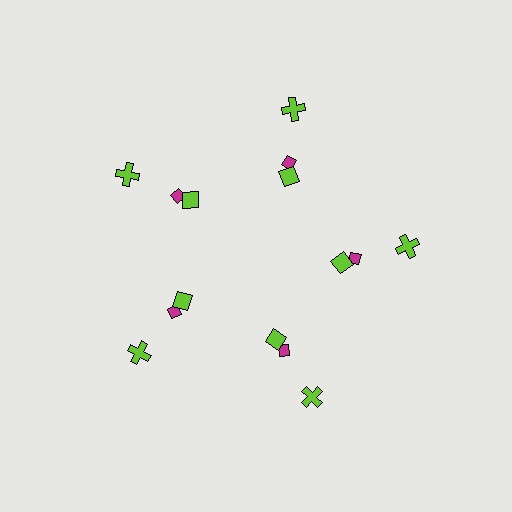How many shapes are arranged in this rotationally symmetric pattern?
There are 15 shapes, arranged in 5 groups of 3.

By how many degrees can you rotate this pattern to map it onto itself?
The pattern maps onto itself every 72 degrees of rotation.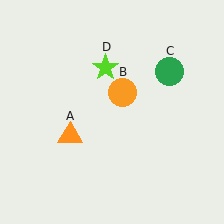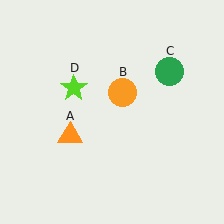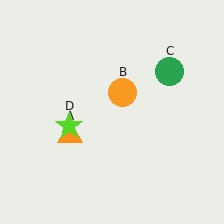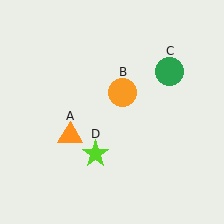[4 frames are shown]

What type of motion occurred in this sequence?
The lime star (object D) rotated counterclockwise around the center of the scene.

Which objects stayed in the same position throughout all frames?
Orange triangle (object A) and orange circle (object B) and green circle (object C) remained stationary.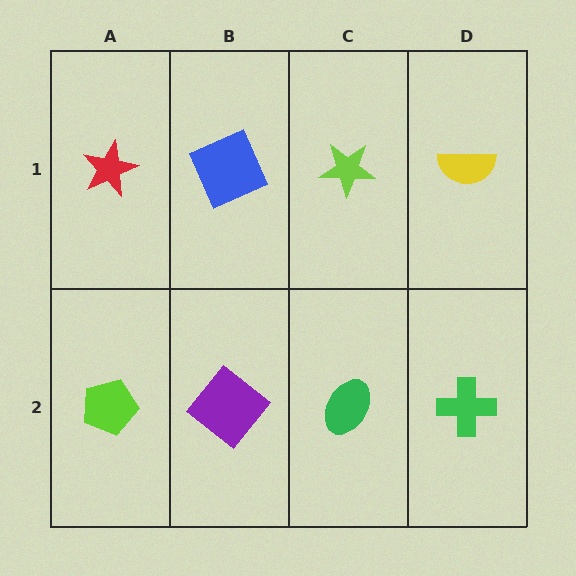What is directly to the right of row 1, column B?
A lime star.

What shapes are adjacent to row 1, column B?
A purple diamond (row 2, column B), a red star (row 1, column A), a lime star (row 1, column C).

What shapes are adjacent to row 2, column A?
A red star (row 1, column A), a purple diamond (row 2, column B).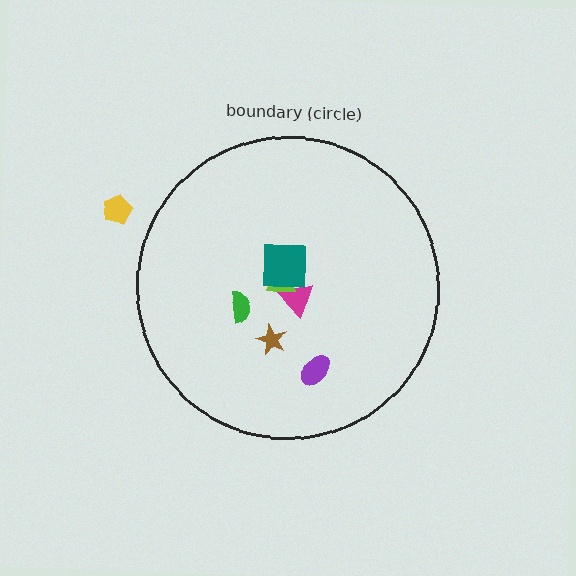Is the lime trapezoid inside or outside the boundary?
Inside.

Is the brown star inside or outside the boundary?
Inside.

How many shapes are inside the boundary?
6 inside, 1 outside.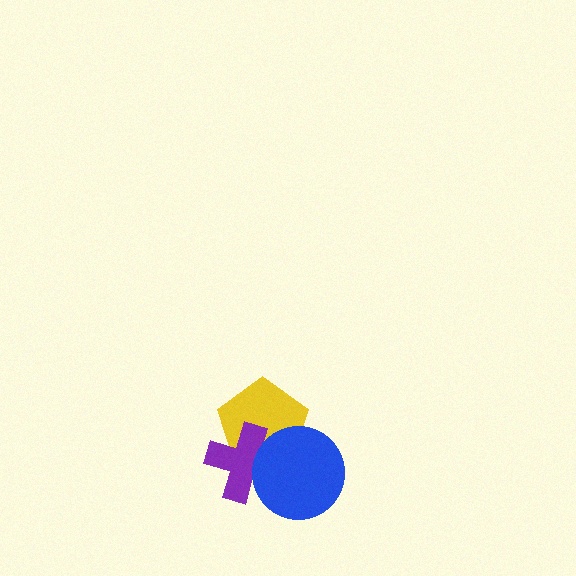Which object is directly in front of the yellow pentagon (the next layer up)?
The purple cross is directly in front of the yellow pentagon.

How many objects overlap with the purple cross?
2 objects overlap with the purple cross.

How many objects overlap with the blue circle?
2 objects overlap with the blue circle.